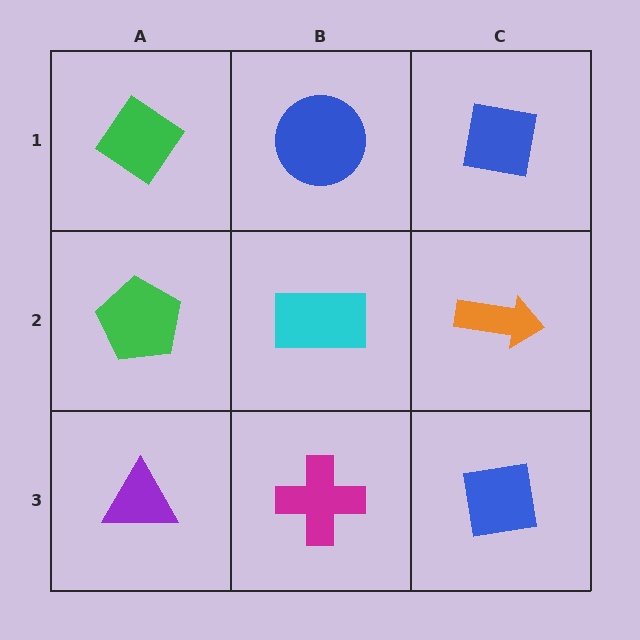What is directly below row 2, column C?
A blue square.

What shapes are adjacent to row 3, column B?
A cyan rectangle (row 2, column B), a purple triangle (row 3, column A), a blue square (row 3, column C).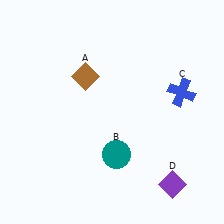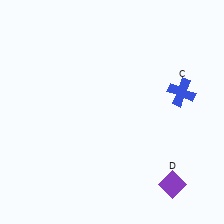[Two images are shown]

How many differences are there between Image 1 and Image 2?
There are 2 differences between the two images.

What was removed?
The brown diamond (A), the teal circle (B) were removed in Image 2.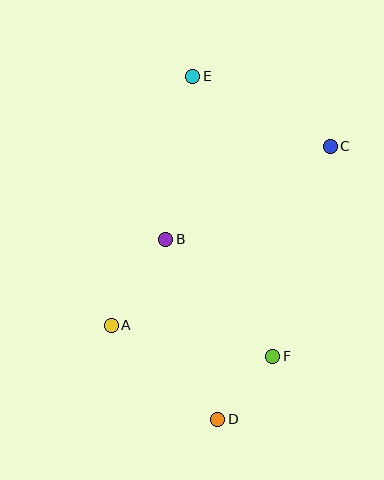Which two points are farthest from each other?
Points D and E are farthest from each other.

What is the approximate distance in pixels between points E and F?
The distance between E and F is approximately 291 pixels.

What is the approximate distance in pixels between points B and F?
The distance between B and F is approximately 159 pixels.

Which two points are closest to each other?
Points D and F are closest to each other.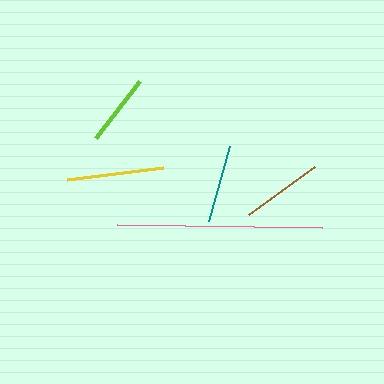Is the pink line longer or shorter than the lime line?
The pink line is longer than the lime line.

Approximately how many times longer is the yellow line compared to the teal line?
The yellow line is approximately 1.2 times the length of the teal line.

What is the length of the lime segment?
The lime segment is approximately 72 pixels long.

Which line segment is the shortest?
The lime line is the shortest at approximately 72 pixels.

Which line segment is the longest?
The pink line is the longest at approximately 205 pixels.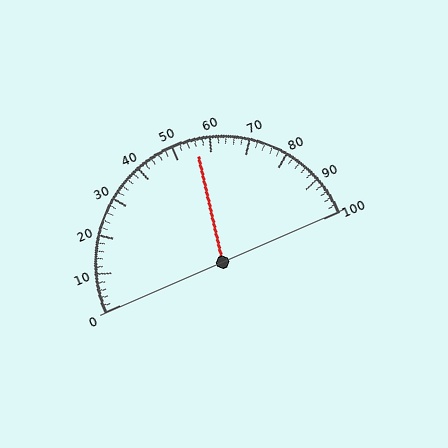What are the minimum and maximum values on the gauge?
The gauge ranges from 0 to 100.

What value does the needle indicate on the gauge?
The needle indicates approximately 56.